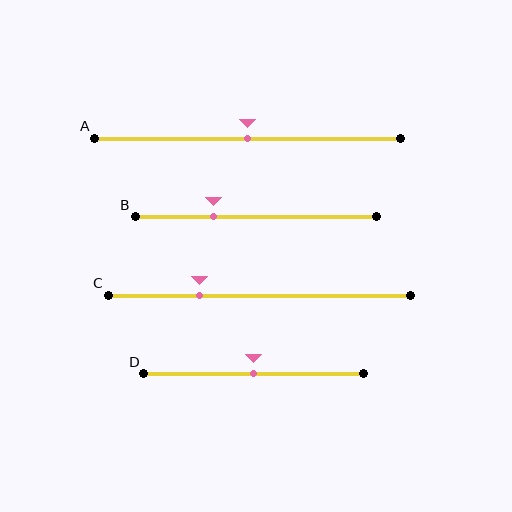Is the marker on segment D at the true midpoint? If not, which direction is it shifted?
Yes, the marker on segment D is at the true midpoint.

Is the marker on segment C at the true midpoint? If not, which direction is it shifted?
No, the marker on segment C is shifted to the left by about 20% of the segment length.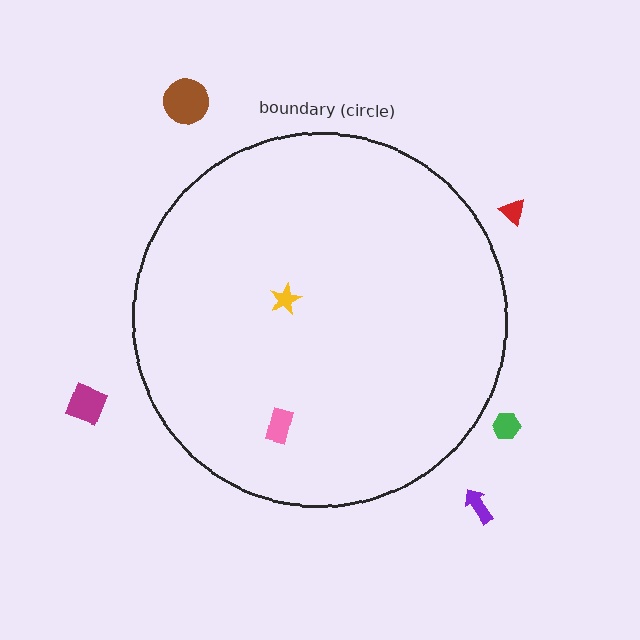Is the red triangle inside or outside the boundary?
Outside.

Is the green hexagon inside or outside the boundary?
Outside.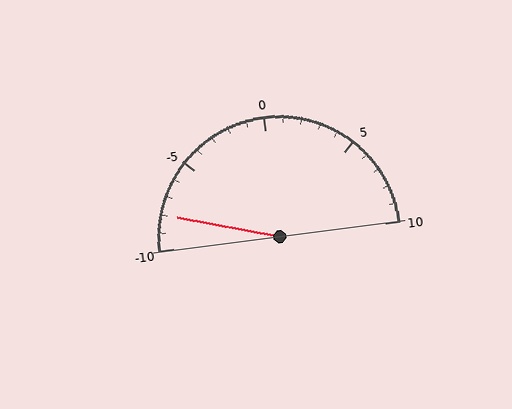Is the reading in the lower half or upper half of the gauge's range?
The reading is in the lower half of the range (-10 to 10).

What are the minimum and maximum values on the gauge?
The gauge ranges from -10 to 10.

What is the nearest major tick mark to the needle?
The nearest major tick mark is -10.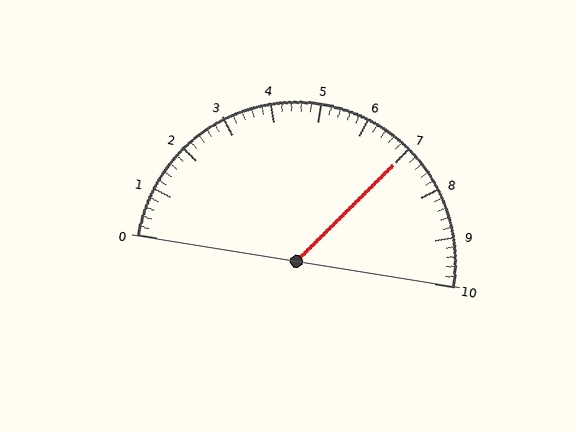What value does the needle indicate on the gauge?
The needle indicates approximately 7.0.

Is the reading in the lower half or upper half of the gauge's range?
The reading is in the upper half of the range (0 to 10).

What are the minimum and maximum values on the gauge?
The gauge ranges from 0 to 10.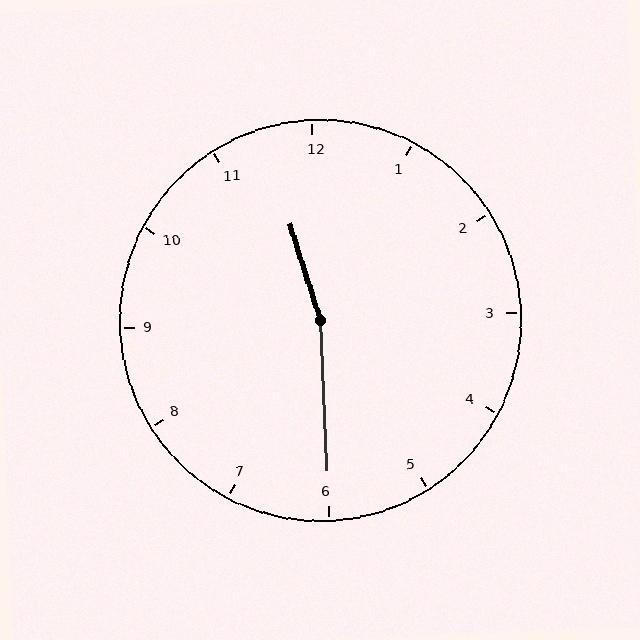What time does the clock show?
11:30.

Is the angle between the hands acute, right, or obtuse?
It is obtuse.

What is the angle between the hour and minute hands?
Approximately 165 degrees.